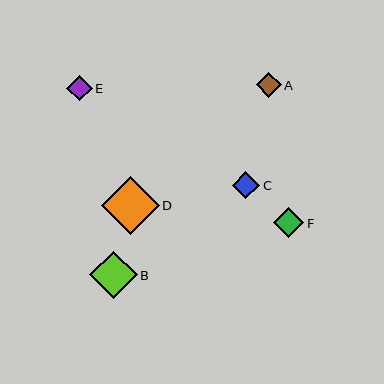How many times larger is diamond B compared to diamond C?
Diamond B is approximately 1.7 times the size of diamond C.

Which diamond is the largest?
Diamond D is the largest with a size of approximately 58 pixels.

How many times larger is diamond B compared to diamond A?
Diamond B is approximately 1.9 times the size of diamond A.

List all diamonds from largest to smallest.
From largest to smallest: D, B, F, C, E, A.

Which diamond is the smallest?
Diamond A is the smallest with a size of approximately 25 pixels.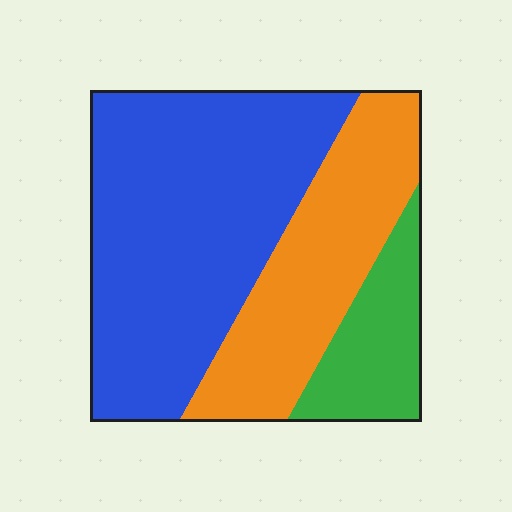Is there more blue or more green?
Blue.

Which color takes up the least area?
Green, at roughly 15%.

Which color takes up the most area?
Blue, at roughly 55%.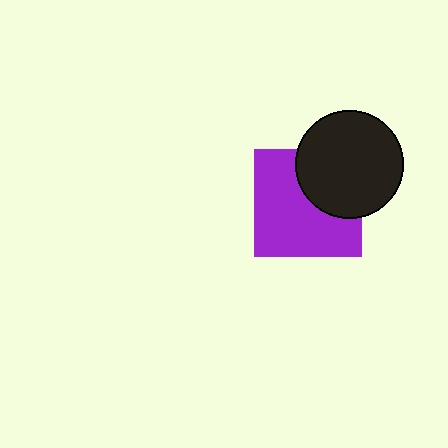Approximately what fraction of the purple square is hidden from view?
Roughly 34% of the purple square is hidden behind the black circle.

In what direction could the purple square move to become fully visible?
The purple square could move toward the lower-left. That would shift it out from behind the black circle entirely.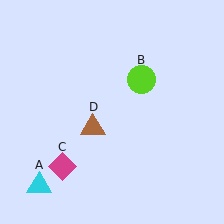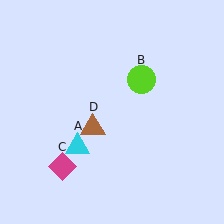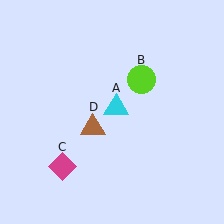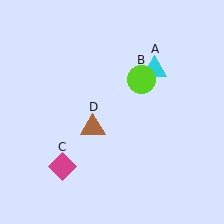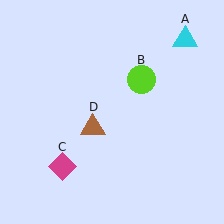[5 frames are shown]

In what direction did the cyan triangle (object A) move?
The cyan triangle (object A) moved up and to the right.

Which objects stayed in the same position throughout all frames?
Lime circle (object B) and magenta diamond (object C) and brown triangle (object D) remained stationary.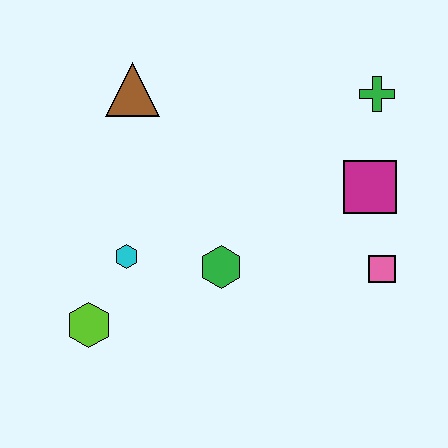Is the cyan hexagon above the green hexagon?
Yes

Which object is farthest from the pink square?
The brown triangle is farthest from the pink square.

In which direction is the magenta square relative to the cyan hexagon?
The magenta square is to the right of the cyan hexagon.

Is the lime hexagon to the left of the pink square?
Yes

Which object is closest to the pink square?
The magenta square is closest to the pink square.